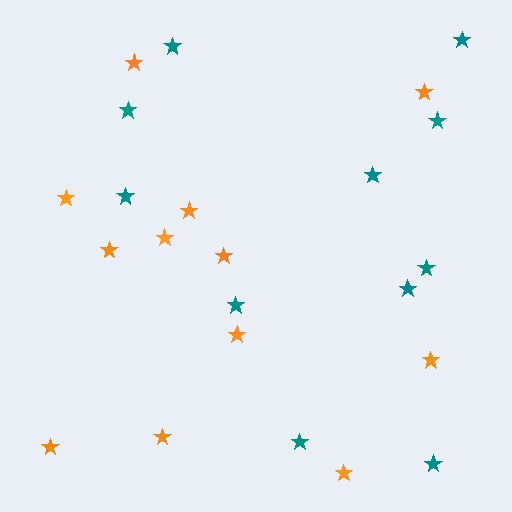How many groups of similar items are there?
There are 2 groups: one group of teal stars (11) and one group of orange stars (12).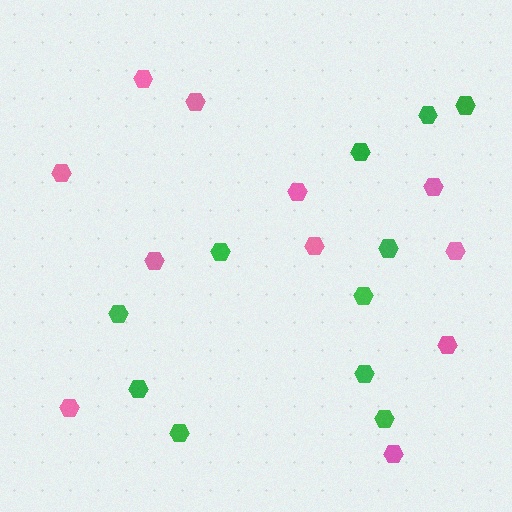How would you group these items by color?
There are 2 groups: one group of pink hexagons (11) and one group of green hexagons (11).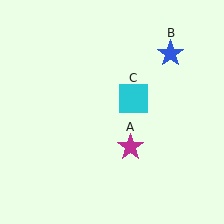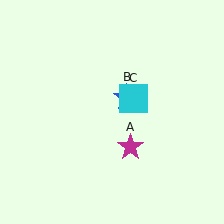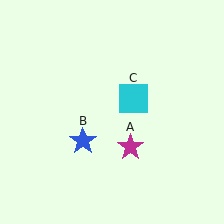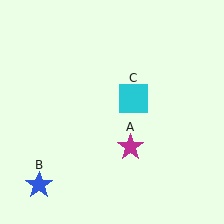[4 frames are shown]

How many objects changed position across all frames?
1 object changed position: blue star (object B).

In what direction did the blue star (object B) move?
The blue star (object B) moved down and to the left.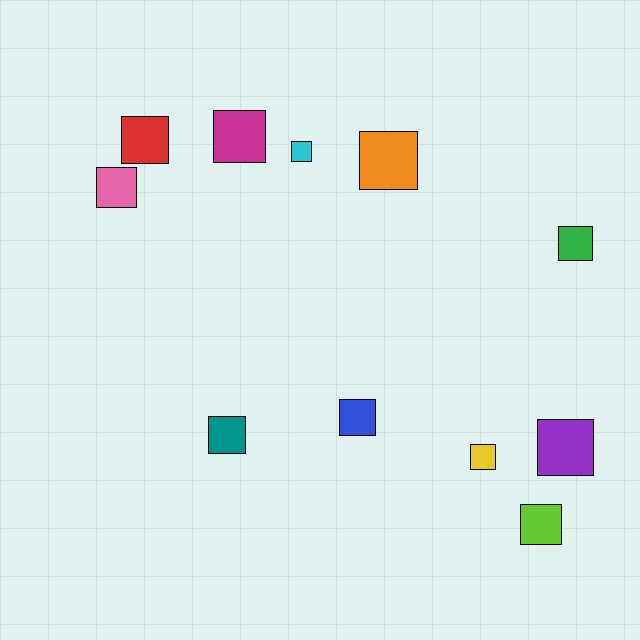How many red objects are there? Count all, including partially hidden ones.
There is 1 red object.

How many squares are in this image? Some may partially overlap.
There are 11 squares.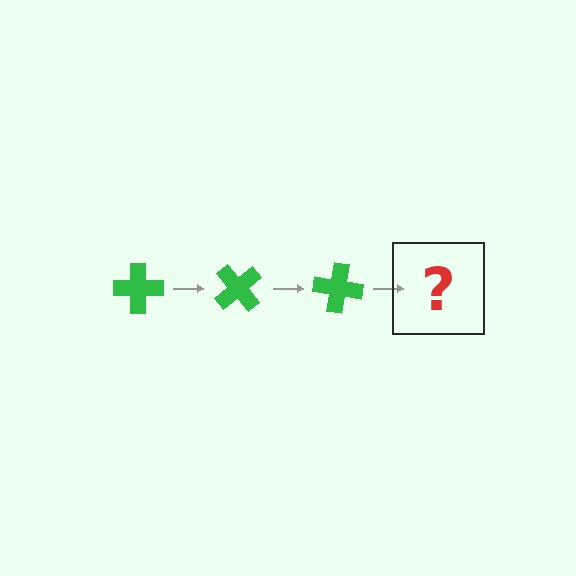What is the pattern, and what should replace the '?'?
The pattern is that the cross rotates 50 degrees each step. The '?' should be a green cross rotated 150 degrees.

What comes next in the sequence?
The next element should be a green cross rotated 150 degrees.